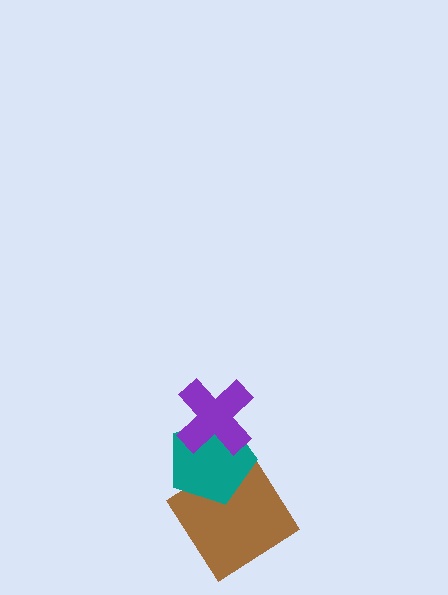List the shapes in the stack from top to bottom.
From top to bottom: the purple cross, the teal pentagon, the brown diamond.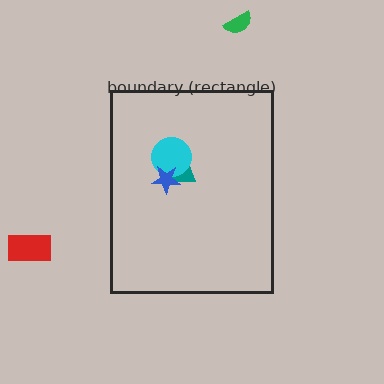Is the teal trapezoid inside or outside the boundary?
Inside.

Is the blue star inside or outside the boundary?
Inside.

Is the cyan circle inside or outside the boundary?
Inside.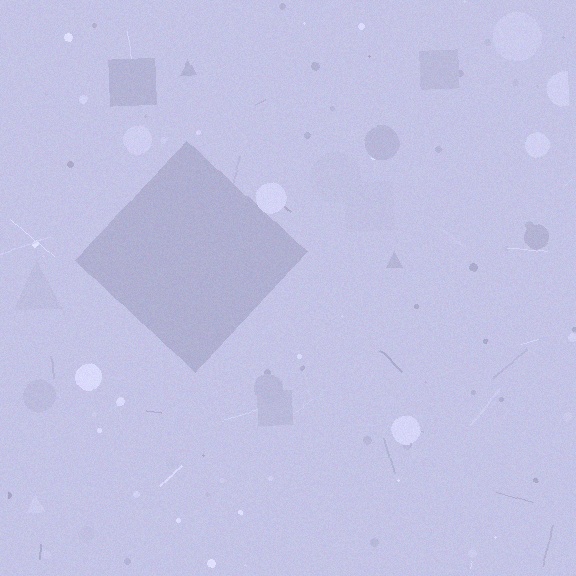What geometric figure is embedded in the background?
A diamond is embedded in the background.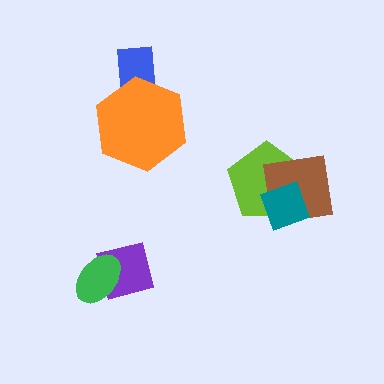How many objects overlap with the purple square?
1 object overlaps with the purple square.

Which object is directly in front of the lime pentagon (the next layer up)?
The brown square is directly in front of the lime pentagon.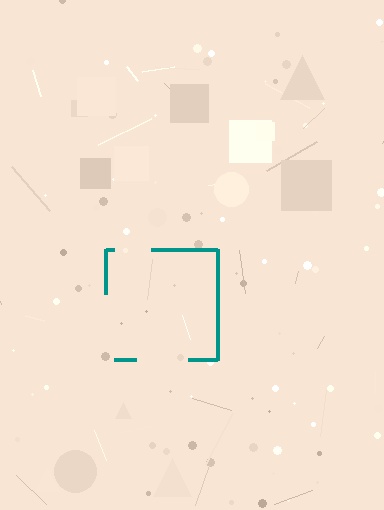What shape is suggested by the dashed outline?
The dashed outline suggests a square.